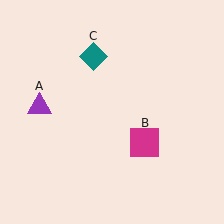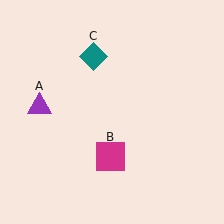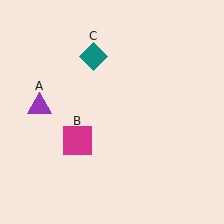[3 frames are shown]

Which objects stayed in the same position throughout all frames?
Purple triangle (object A) and teal diamond (object C) remained stationary.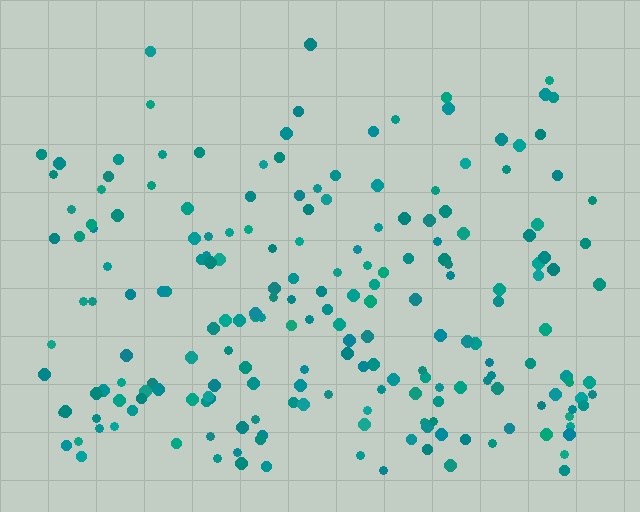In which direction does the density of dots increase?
From top to bottom, with the bottom side densest.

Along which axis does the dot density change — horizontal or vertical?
Vertical.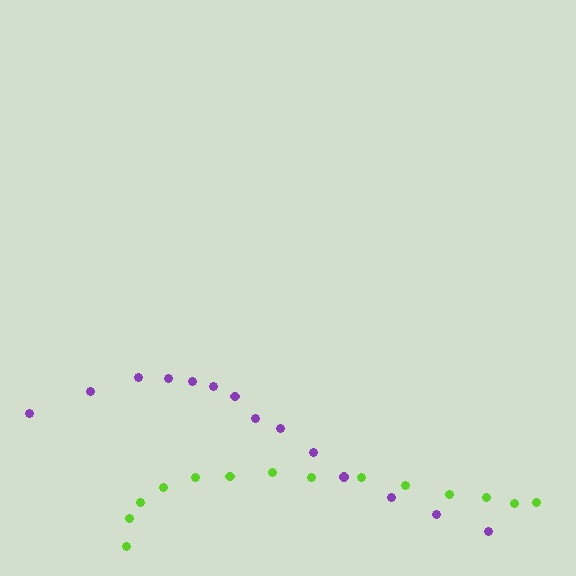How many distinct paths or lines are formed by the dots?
There are 2 distinct paths.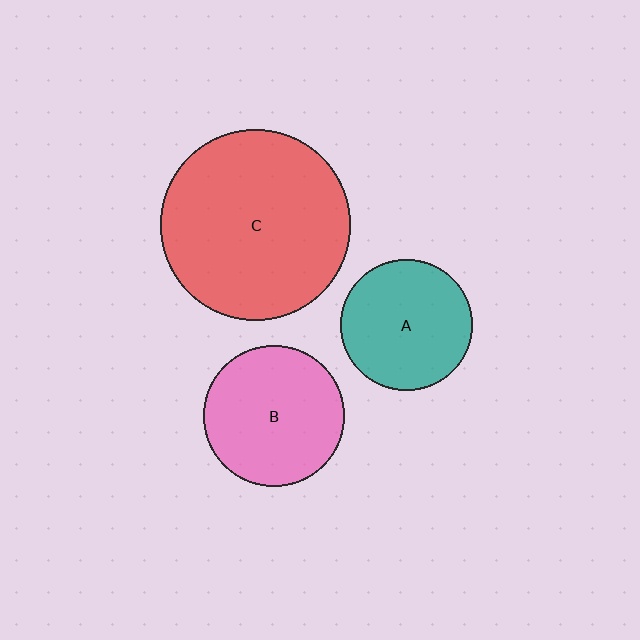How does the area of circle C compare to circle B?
Approximately 1.8 times.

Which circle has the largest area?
Circle C (red).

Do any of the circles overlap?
No, none of the circles overlap.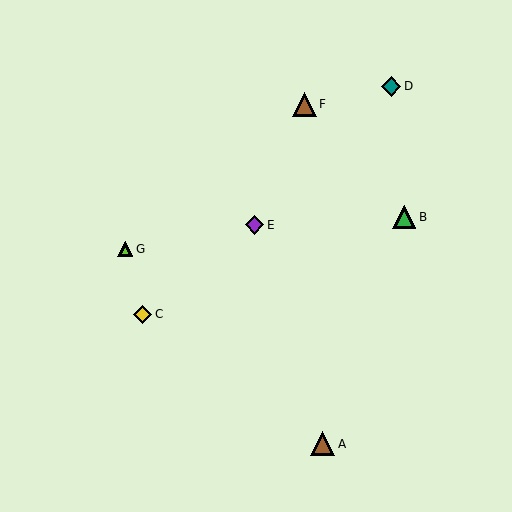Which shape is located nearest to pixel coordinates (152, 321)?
The yellow diamond (labeled C) at (142, 314) is nearest to that location.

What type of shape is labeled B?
Shape B is a green triangle.